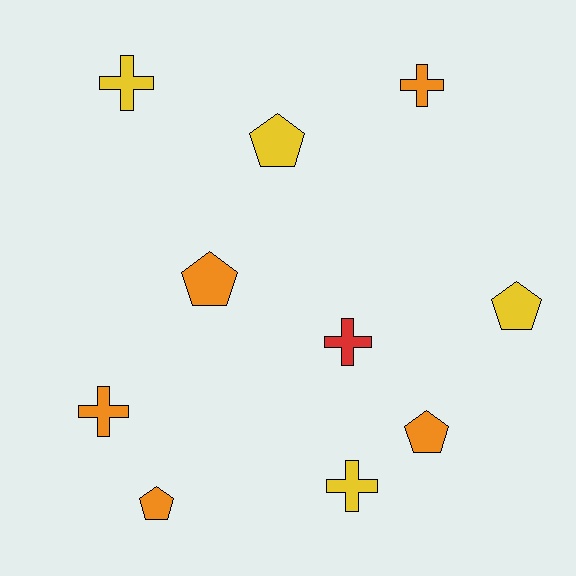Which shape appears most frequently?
Cross, with 5 objects.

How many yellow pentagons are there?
There are 2 yellow pentagons.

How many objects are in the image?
There are 10 objects.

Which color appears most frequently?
Orange, with 5 objects.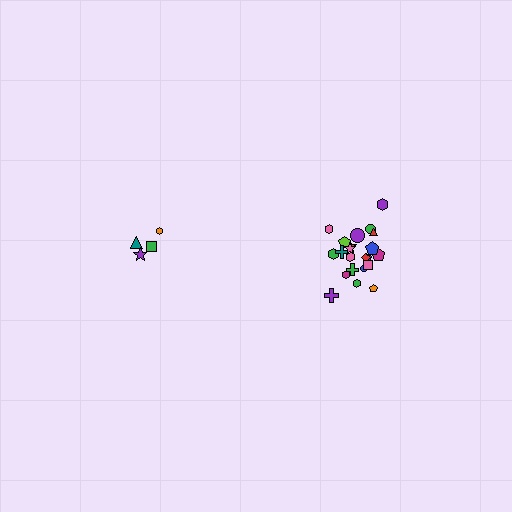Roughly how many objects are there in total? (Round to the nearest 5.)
Roughly 25 objects in total.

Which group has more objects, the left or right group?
The right group.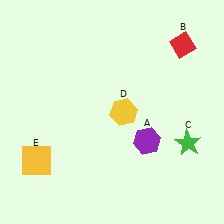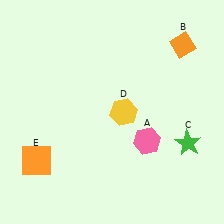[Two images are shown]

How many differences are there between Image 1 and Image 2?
There are 3 differences between the two images.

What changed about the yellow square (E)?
In Image 1, E is yellow. In Image 2, it changed to orange.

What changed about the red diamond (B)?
In Image 1, B is red. In Image 2, it changed to orange.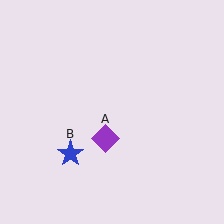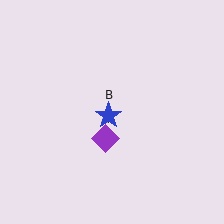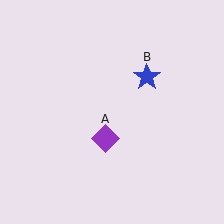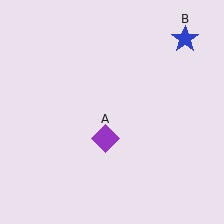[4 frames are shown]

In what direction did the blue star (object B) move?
The blue star (object B) moved up and to the right.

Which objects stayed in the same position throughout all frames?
Purple diamond (object A) remained stationary.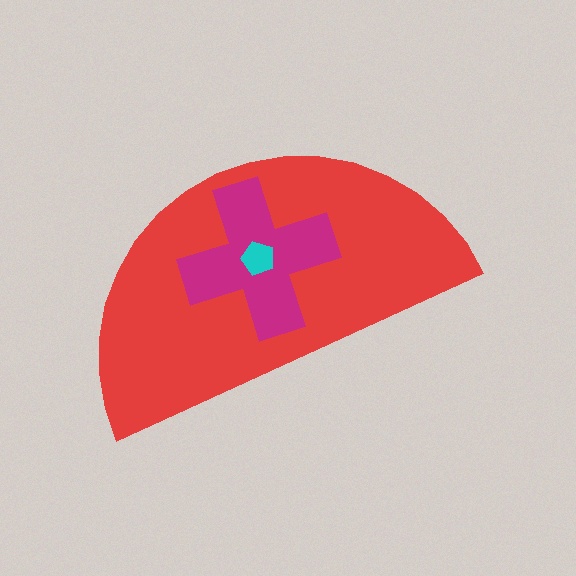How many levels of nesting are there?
3.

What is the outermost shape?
The red semicircle.